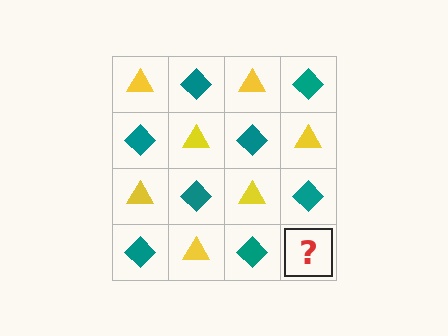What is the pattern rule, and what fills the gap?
The rule is that it alternates yellow triangle and teal diamond in a checkerboard pattern. The gap should be filled with a yellow triangle.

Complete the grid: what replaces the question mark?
The question mark should be replaced with a yellow triangle.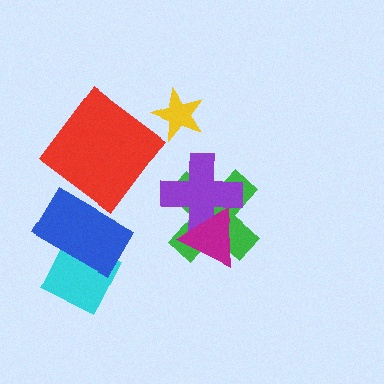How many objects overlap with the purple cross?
2 objects overlap with the purple cross.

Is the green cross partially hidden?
Yes, it is partially covered by another shape.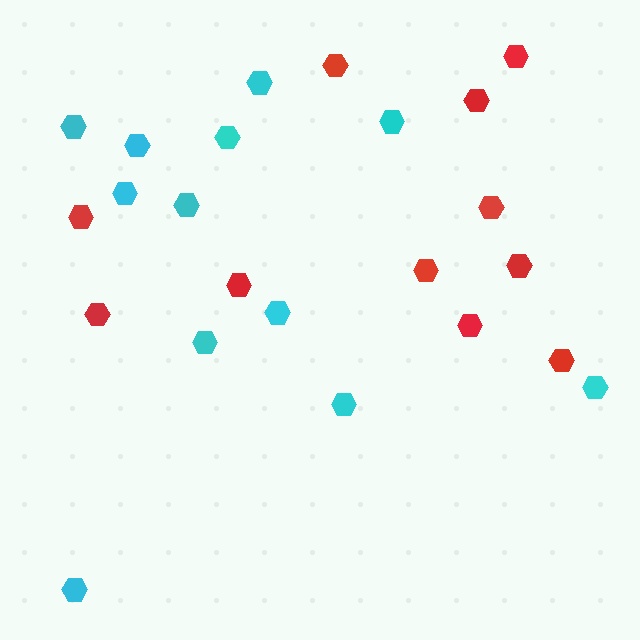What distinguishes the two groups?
There are 2 groups: one group of red hexagons (11) and one group of cyan hexagons (12).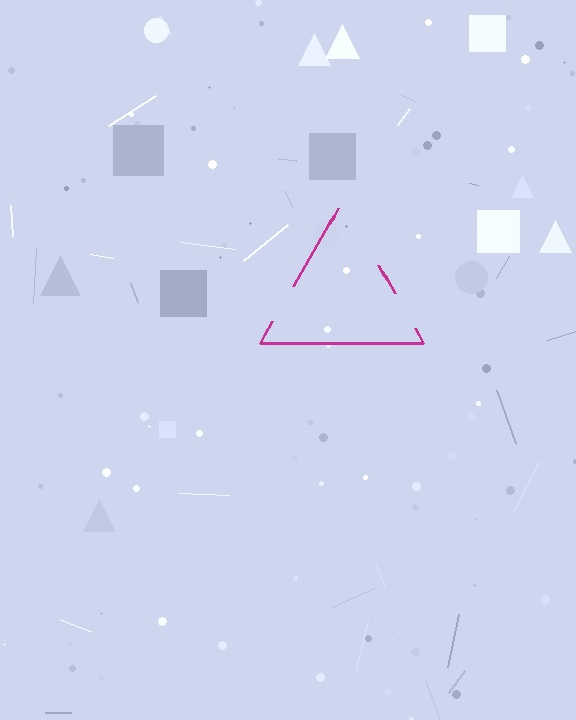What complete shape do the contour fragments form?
The contour fragments form a triangle.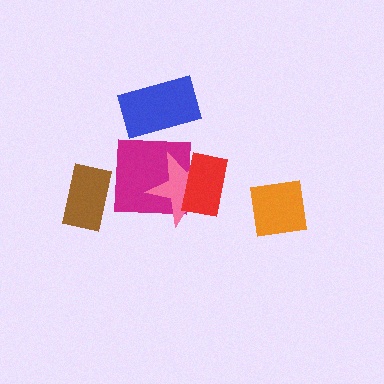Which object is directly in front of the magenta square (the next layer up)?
The pink star is directly in front of the magenta square.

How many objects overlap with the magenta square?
2 objects overlap with the magenta square.